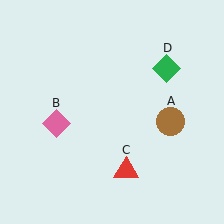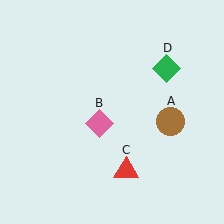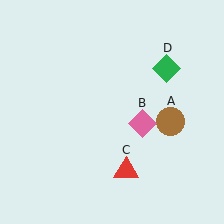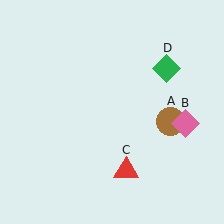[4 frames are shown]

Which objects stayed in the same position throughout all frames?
Brown circle (object A) and red triangle (object C) and green diamond (object D) remained stationary.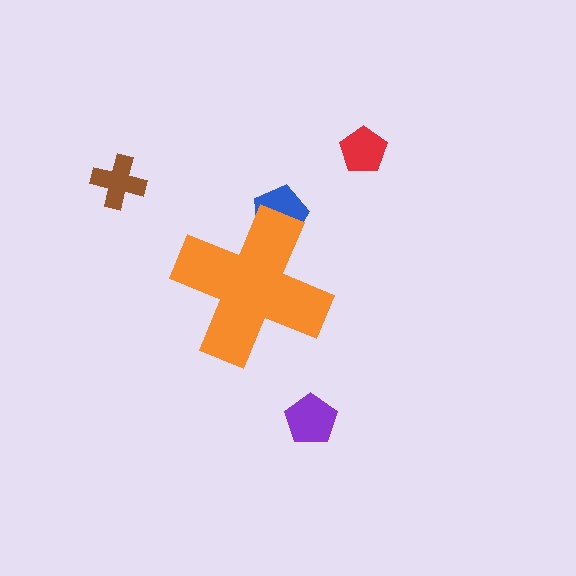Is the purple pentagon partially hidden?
No, the purple pentagon is fully visible.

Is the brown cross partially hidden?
No, the brown cross is fully visible.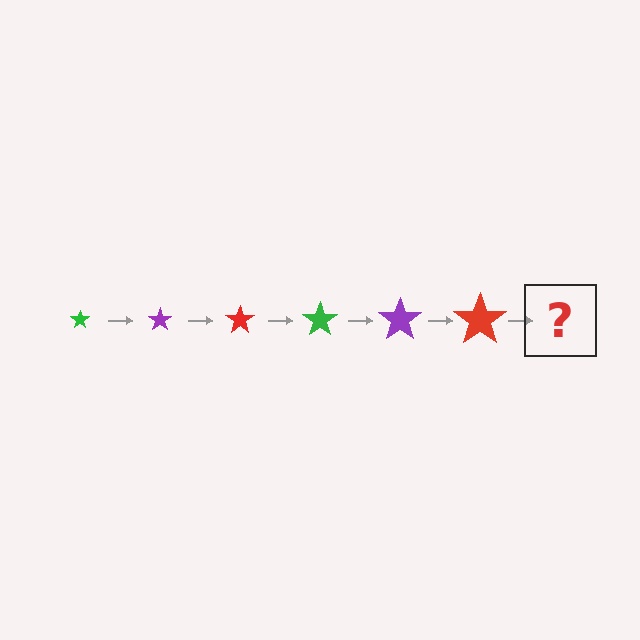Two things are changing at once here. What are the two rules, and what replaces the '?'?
The two rules are that the star grows larger each step and the color cycles through green, purple, and red. The '?' should be a green star, larger than the previous one.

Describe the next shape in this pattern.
It should be a green star, larger than the previous one.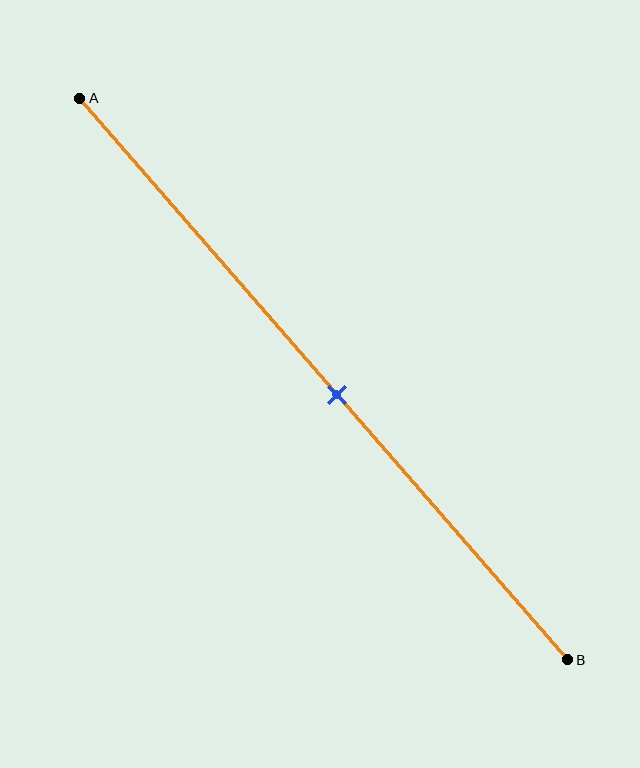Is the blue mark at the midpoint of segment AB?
Yes, the mark is approximately at the midpoint.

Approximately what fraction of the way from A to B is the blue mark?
The blue mark is approximately 55% of the way from A to B.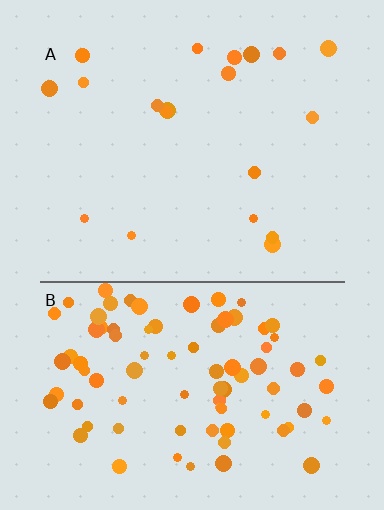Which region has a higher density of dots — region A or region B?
B (the bottom).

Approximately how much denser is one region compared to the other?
Approximately 4.5× — region B over region A.